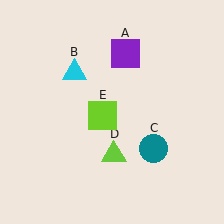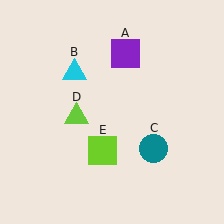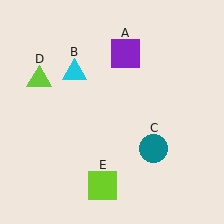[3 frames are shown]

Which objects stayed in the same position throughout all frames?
Purple square (object A) and cyan triangle (object B) and teal circle (object C) remained stationary.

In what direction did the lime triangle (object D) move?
The lime triangle (object D) moved up and to the left.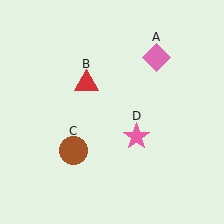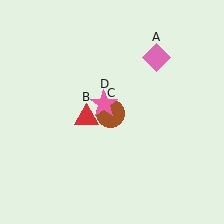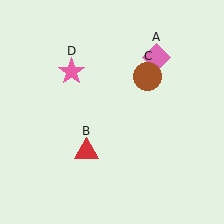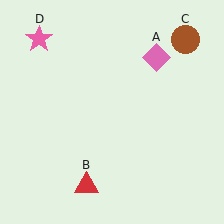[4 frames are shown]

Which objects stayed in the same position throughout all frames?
Pink diamond (object A) remained stationary.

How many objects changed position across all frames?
3 objects changed position: red triangle (object B), brown circle (object C), pink star (object D).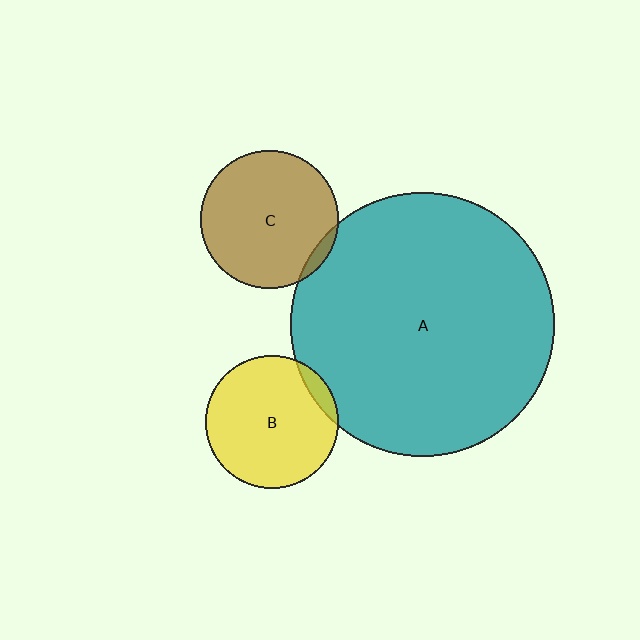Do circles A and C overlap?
Yes.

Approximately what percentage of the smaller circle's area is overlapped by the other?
Approximately 5%.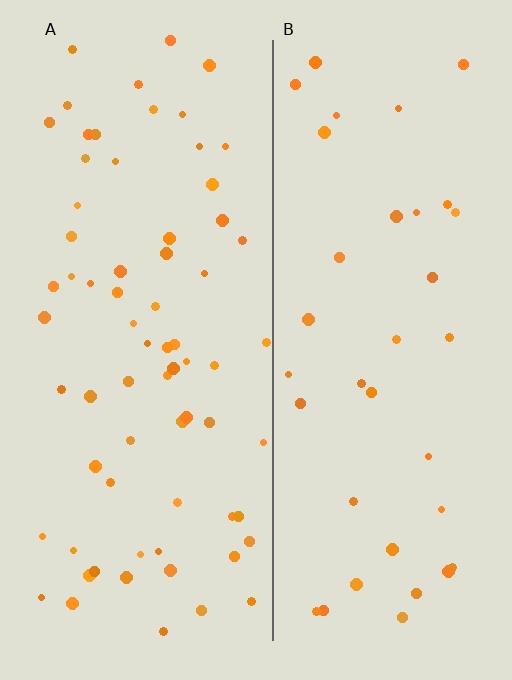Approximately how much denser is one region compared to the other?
Approximately 1.9× — region A over region B.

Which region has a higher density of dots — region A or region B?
A (the left).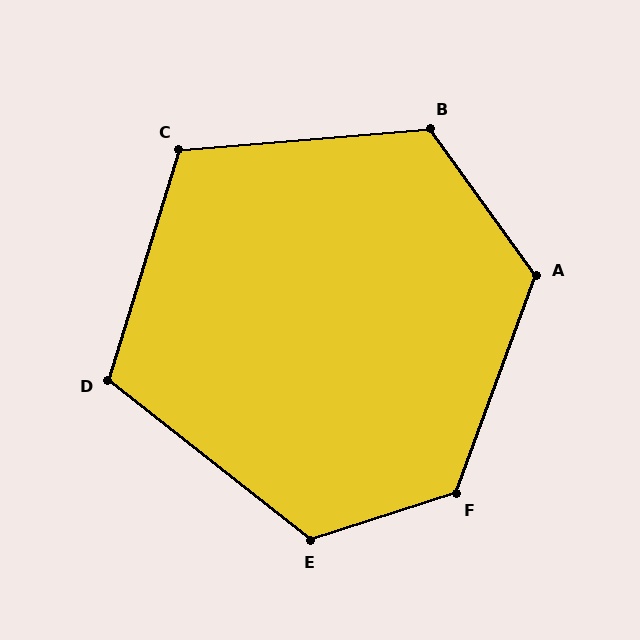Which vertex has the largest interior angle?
F, at approximately 128 degrees.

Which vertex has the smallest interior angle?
D, at approximately 111 degrees.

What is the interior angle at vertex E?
Approximately 124 degrees (obtuse).